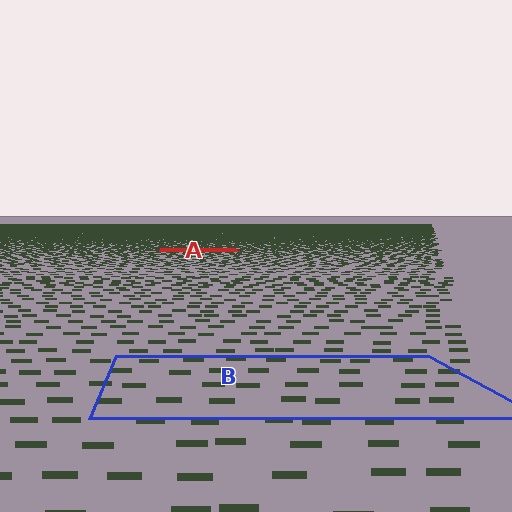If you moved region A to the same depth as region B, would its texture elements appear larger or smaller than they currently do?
They would appear larger. At a closer depth, the same texture elements are projected at a bigger on-screen size.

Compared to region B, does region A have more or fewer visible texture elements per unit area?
Region A has more texture elements per unit area — they are packed more densely because it is farther away.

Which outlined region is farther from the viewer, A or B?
Region A is farther from the viewer — the texture elements inside it appear smaller and more densely packed.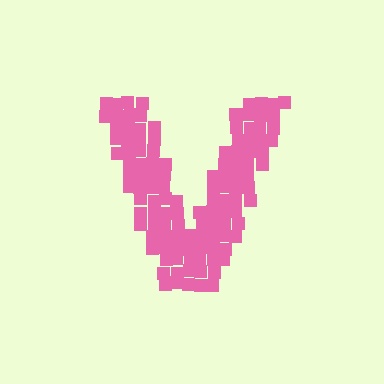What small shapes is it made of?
It is made of small squares.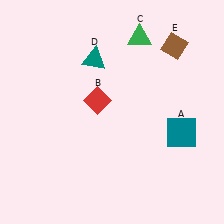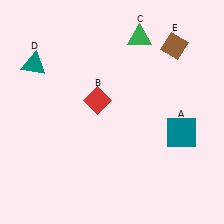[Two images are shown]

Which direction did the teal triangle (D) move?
The teal triangle (D) moved left.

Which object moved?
The teal triangle (D) moved left.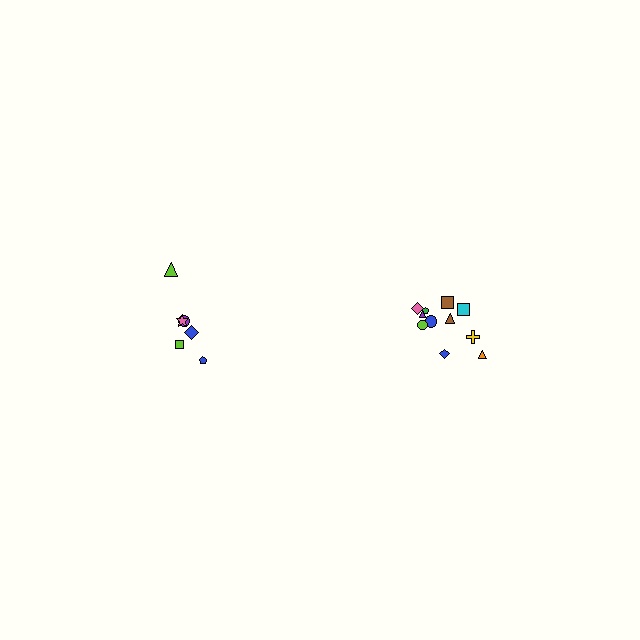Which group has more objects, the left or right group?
The right group.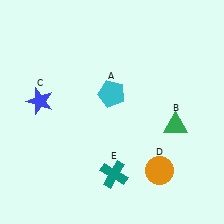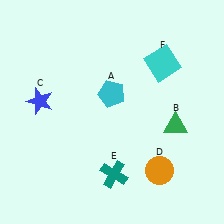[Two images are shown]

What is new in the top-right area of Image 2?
A cyan square (F) was added in the top-right area of Image 2.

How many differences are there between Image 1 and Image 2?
There is 1 difference between the two images.